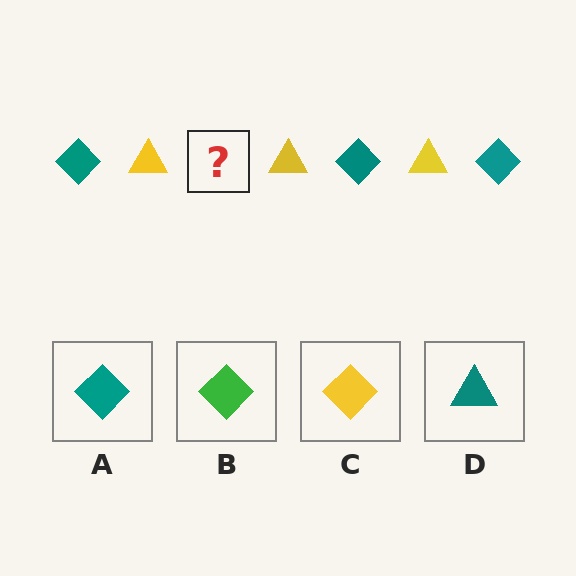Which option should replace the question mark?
Option A.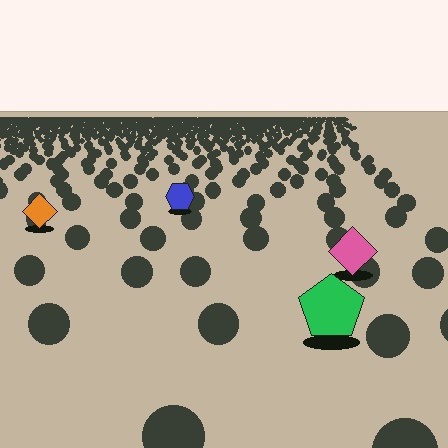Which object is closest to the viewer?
The green pentagon is closest. The texture marks near it are larger and more spread out.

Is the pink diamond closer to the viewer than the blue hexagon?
Yes. The pink diamond is closer — you can tell from the texture gradient: the ground texture is coarser near it.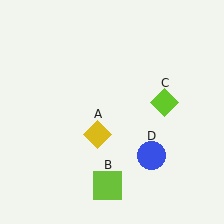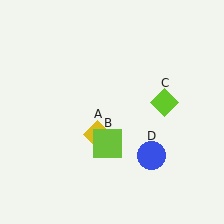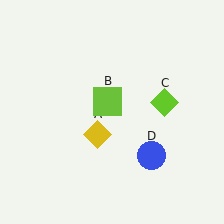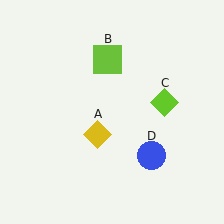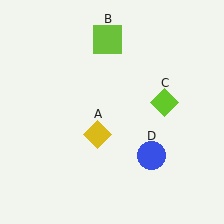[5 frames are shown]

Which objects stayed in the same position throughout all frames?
Yellow diamond (object A) and lime diamond (object C) and blue circle (object D) remained stationary.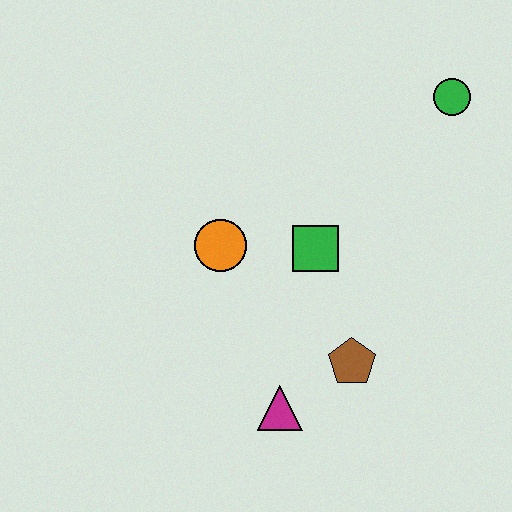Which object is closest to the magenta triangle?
The brown pentagon is closest to the magenta triangle.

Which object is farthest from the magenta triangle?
The green circle is farthest from the magenta triangle.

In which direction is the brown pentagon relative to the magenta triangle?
The brown pentagon is to the right of the magenta triangle.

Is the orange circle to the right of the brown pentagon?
No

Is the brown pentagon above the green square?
No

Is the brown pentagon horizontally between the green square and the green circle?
Yes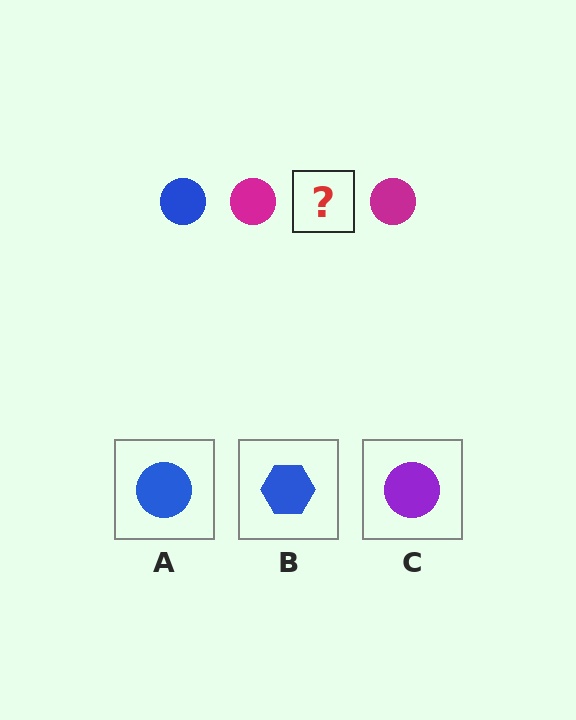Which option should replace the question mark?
Option A.